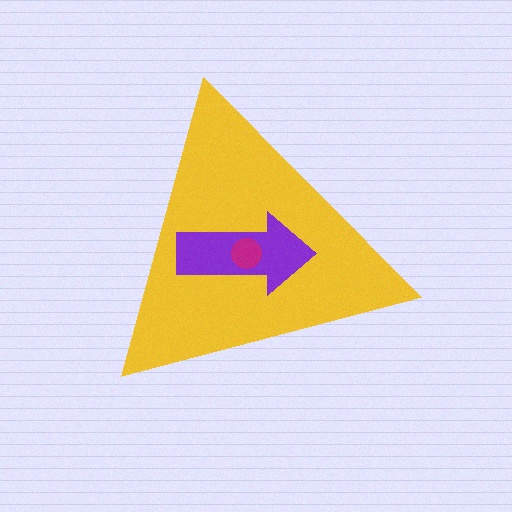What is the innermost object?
The magenta circle.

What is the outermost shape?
The yellow triangle.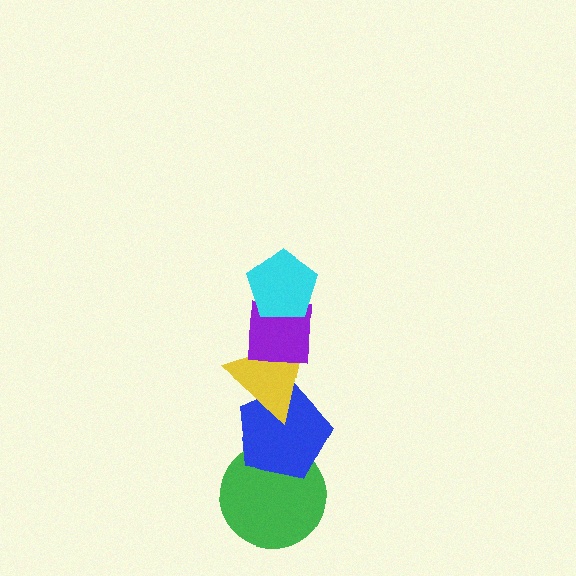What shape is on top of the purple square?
The cyan pentagon is on top of the purple square.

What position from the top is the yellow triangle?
The yellow triangle is 3rd from the top.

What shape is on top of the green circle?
The blue pentagon is on top of the green circle.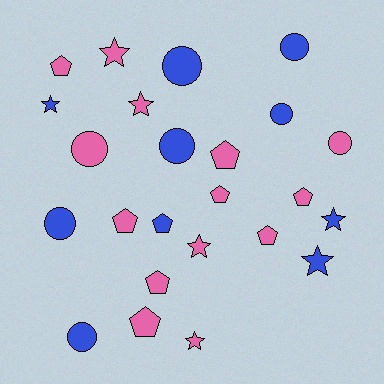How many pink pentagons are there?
There are 8 pink pentagons.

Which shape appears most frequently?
Pentagon, with 9 objects.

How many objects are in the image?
There are 24 objects.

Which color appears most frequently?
Pink, with 14 objects.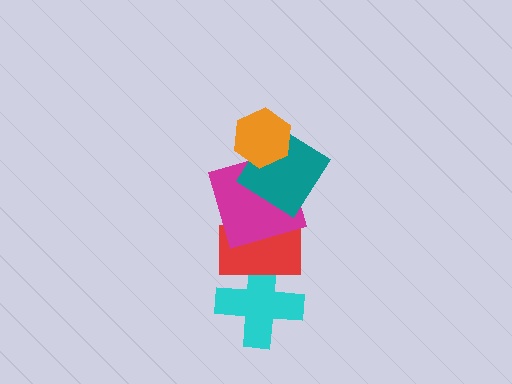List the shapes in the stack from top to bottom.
From top to bottom: the orange hexagon, the teal diamond, the magenta square, the red rectangle, the cyan cross.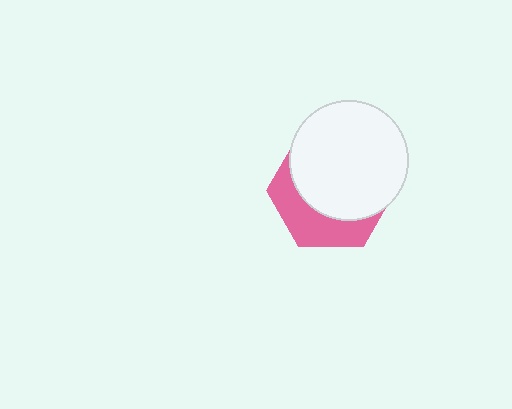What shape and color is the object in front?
The object in front is a white circle.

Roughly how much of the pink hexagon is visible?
A small part of it is visible (roughly 36%).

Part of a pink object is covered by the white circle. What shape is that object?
It is a hexagon.